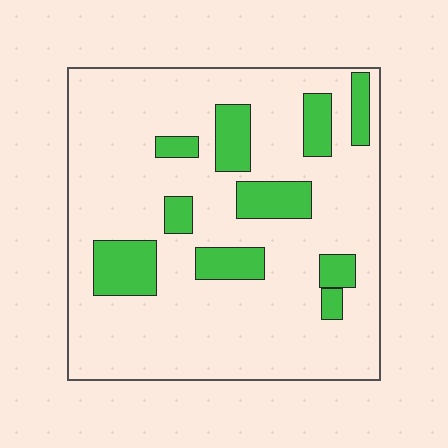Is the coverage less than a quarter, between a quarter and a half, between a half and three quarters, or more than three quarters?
Less than a quarter.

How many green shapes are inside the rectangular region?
10.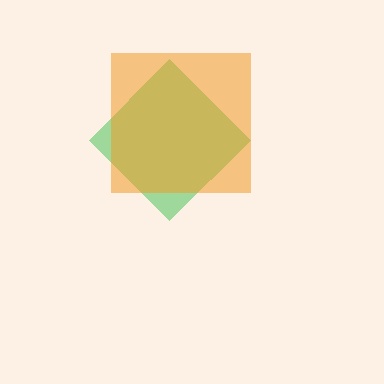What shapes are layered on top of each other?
The layered shapes are: a green diamond, an orange square.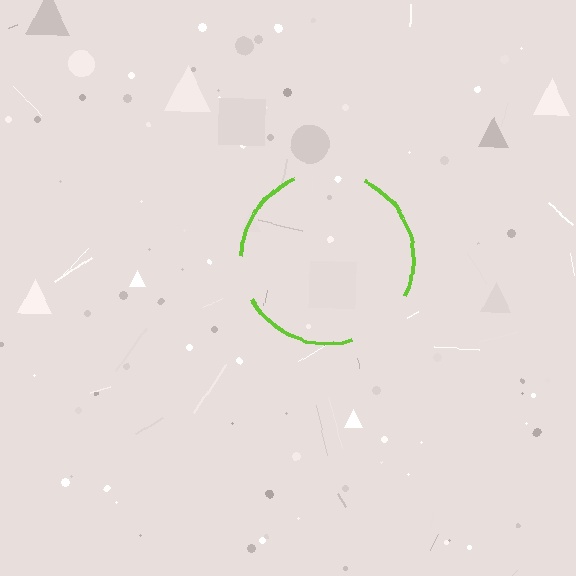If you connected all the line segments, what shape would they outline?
They would outline a circle.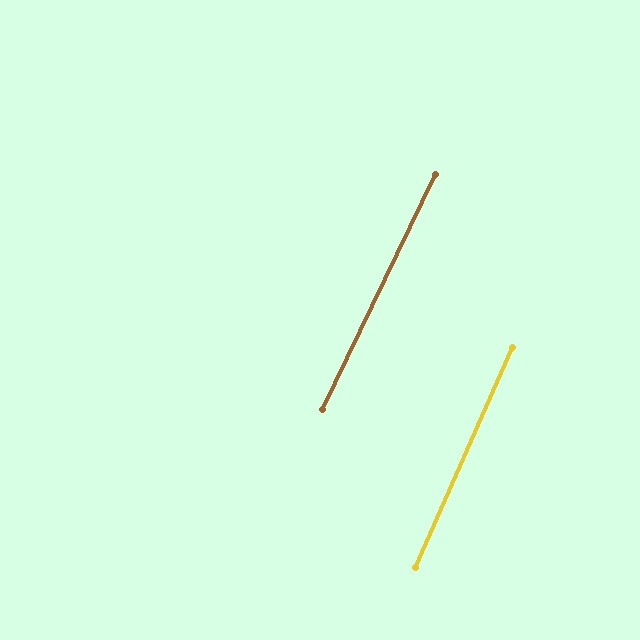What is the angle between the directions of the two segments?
Approximately 2 degrees.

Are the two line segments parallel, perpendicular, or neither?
Parallel — their directions differ by only 1.7°.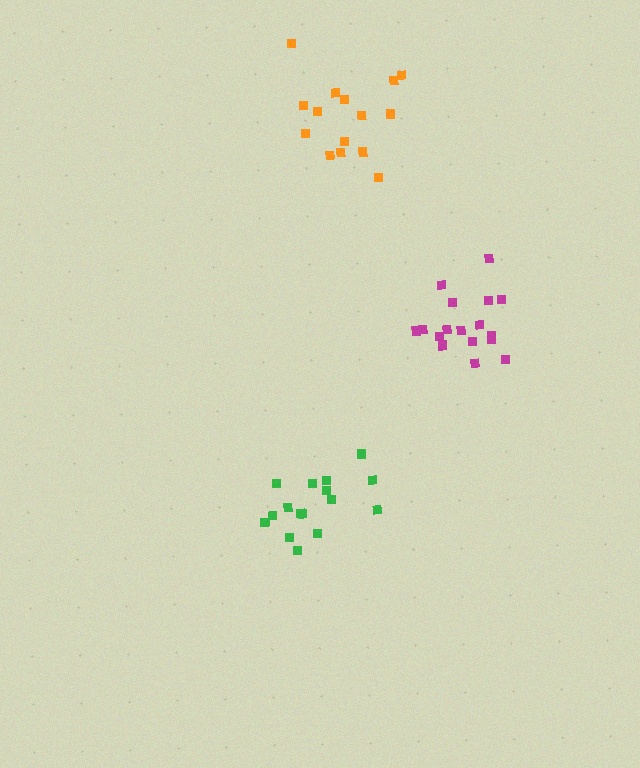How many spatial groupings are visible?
There are 3 spatial groupings.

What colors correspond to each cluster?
The clusters are colored: green, orange, magenta.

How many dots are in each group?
Group 1: 16 dots, Group 2: 15 dots, Group 3: 17 dots (48 total).